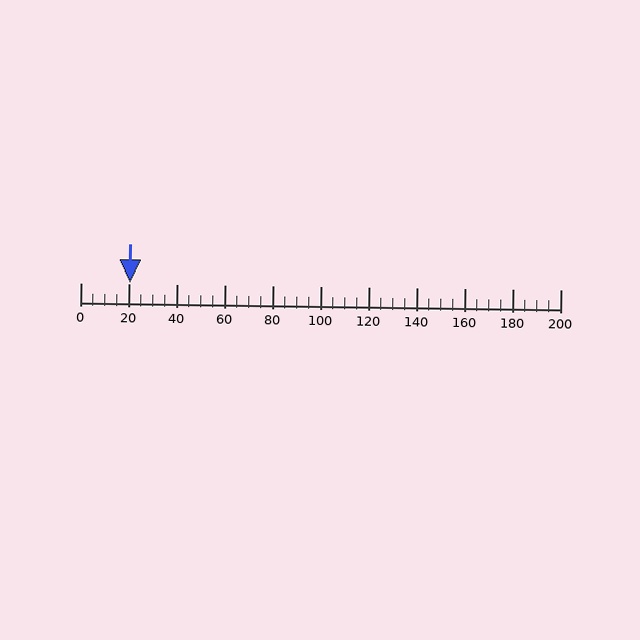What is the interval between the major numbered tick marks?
The major tick marks are spaced 20 units apart.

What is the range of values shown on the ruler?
The ruler shows values from 0 to 200.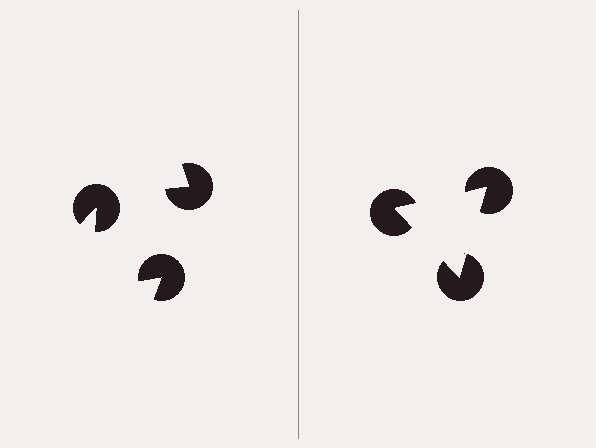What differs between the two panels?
The pac-man discs are positioned identically on both sides; only the wedge orientations differ. On the right they align to a triangle; on the left they are misaligned.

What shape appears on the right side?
An illusory triangle.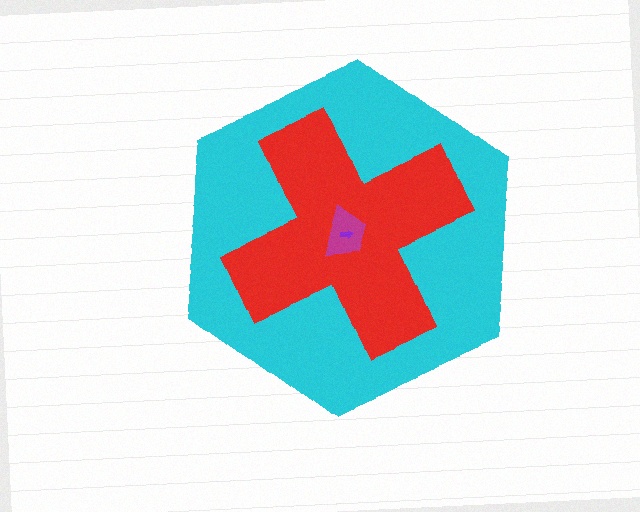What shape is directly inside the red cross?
The magenta trapezoid.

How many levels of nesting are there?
4.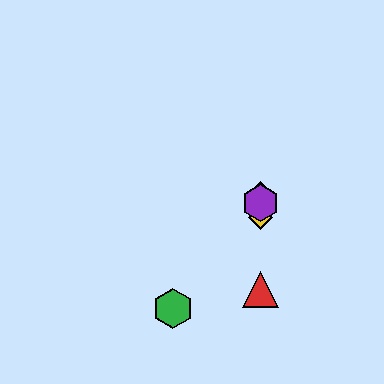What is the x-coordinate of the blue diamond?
The blue diamond is at x≈260.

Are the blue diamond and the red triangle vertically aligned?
Yes, both are at x≈260.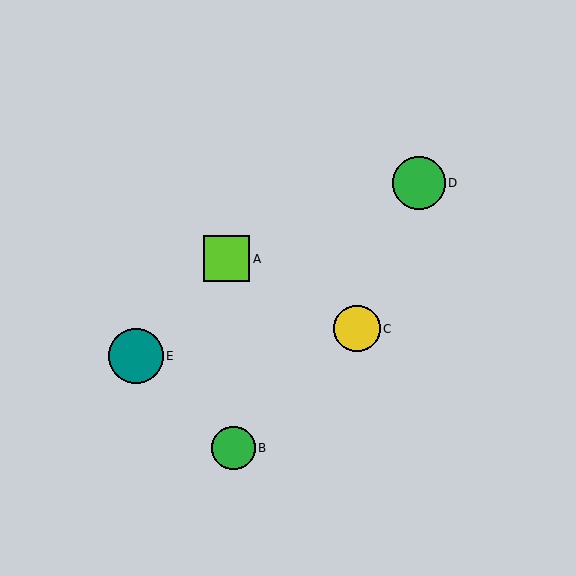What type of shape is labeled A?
Shape A is a lime square.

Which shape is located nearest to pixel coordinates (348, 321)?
The yellow circle (labeled C) at (357, 329) is nearest to that location.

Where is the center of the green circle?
The center of the green circle is at (233, 448).